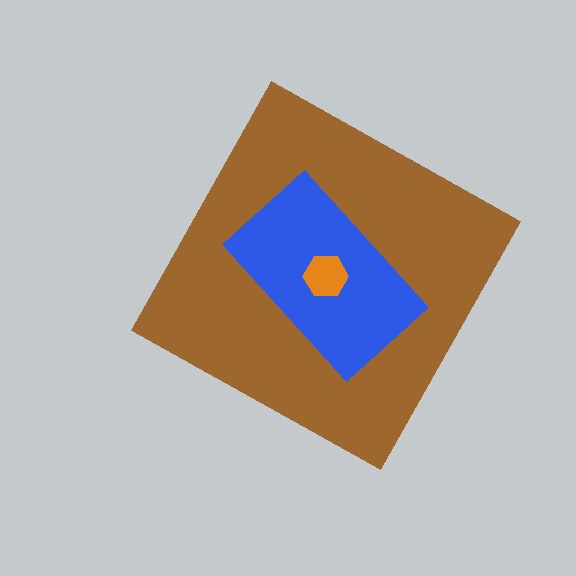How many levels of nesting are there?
3.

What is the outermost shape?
The brown diamond.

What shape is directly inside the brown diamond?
The blue rectangle.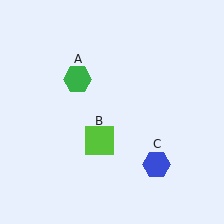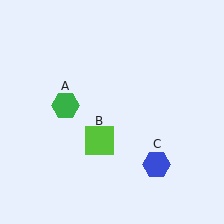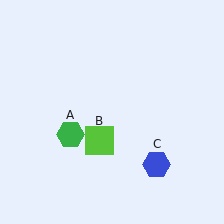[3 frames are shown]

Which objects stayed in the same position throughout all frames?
Lime square (object B) and blue hexagon (object C) remained stationary.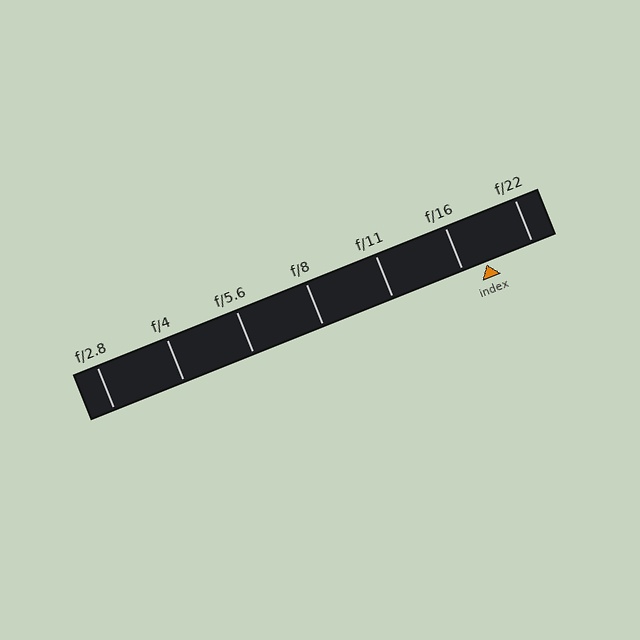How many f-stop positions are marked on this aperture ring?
There are 7 f-stop positions marked.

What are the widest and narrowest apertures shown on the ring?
The widest aperture shown is f/2.8 and the narrowest is f/22.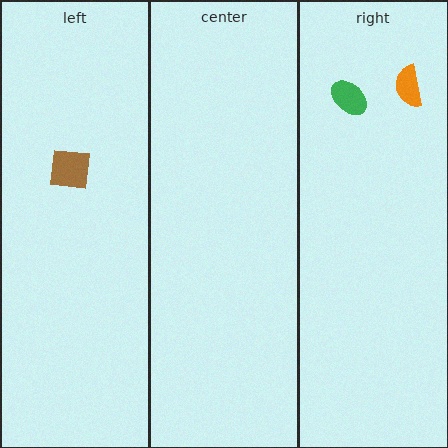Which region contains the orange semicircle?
The right region.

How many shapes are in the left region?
1.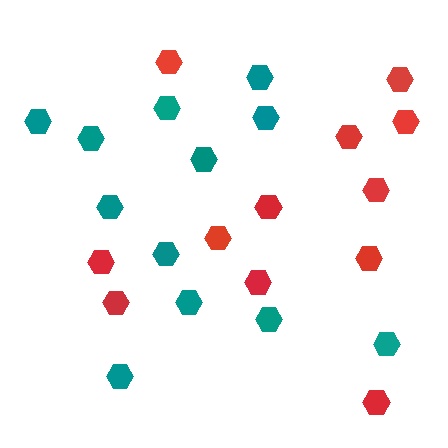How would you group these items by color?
There are 2 groups: one group of red hexagons (12) and one group of teal hexagons (12).